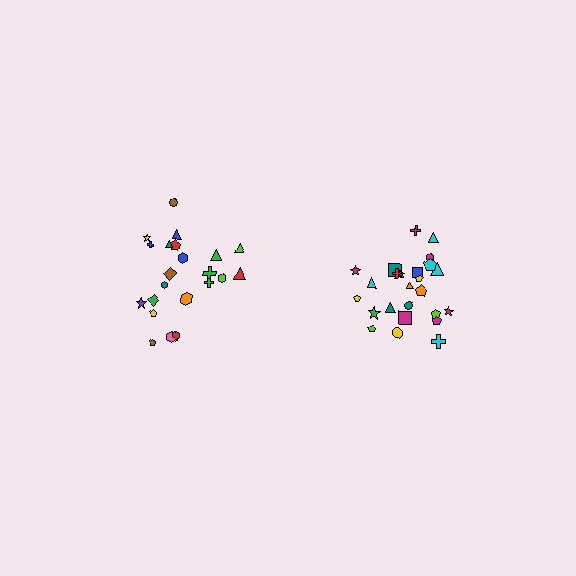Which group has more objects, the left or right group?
The right group.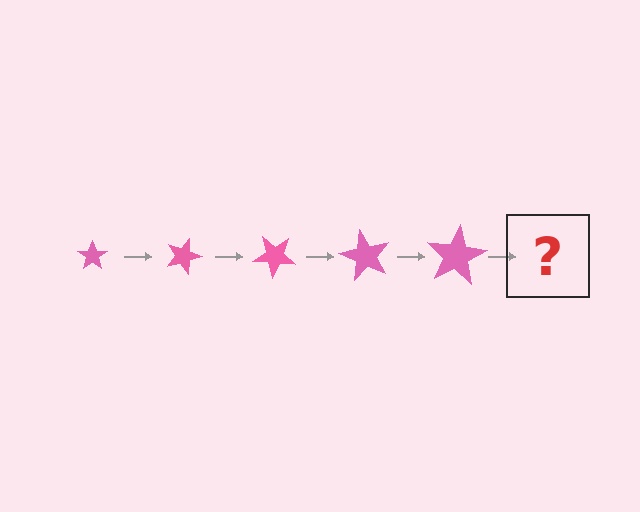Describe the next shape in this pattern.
It should be a star, larger than the previous one and rotated 100 degrees from the start.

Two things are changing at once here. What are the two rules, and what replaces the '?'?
The two rules are that the star grows larger each step and it rotates 20 degrees each step. The '?' should be a star, larger than the previous one and rotated 100 degrees from the start.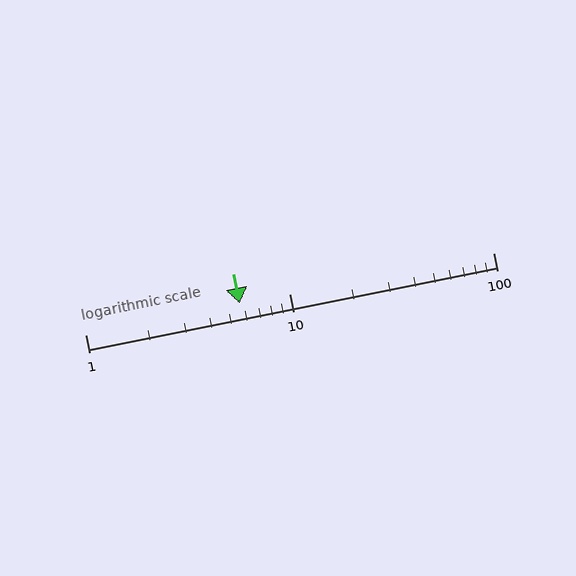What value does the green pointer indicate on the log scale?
The pointer indicates approximately 5.7.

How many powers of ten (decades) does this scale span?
The scale spans 2 decades, from 1 to 100.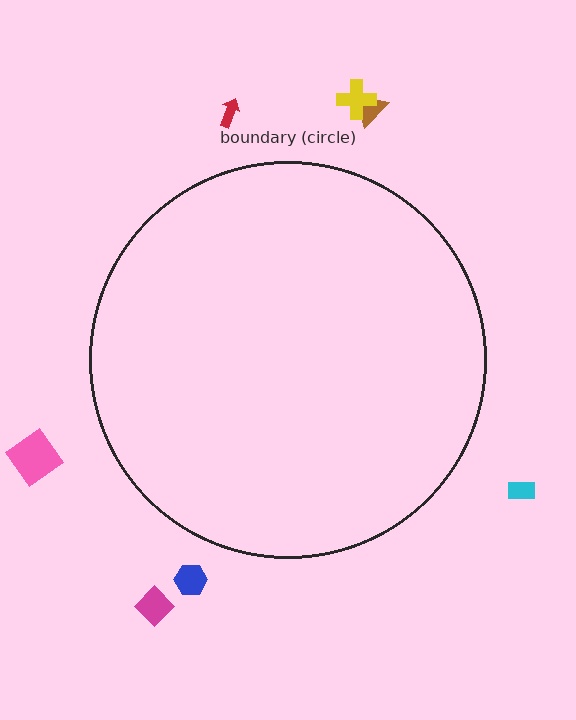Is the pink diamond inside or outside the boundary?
Outside.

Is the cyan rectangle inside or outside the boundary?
Outside.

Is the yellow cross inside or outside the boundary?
Outside.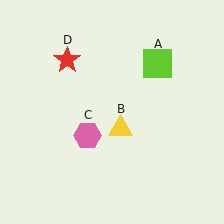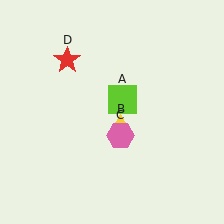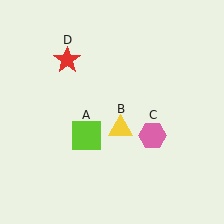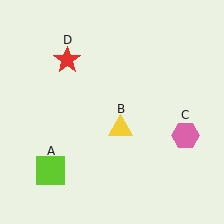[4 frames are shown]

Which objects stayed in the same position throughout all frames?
Yellow triangle (object B) and red star (object D) remained stationary.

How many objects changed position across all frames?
2 objects changed position: lime square (object A), pink hexagon (object C).